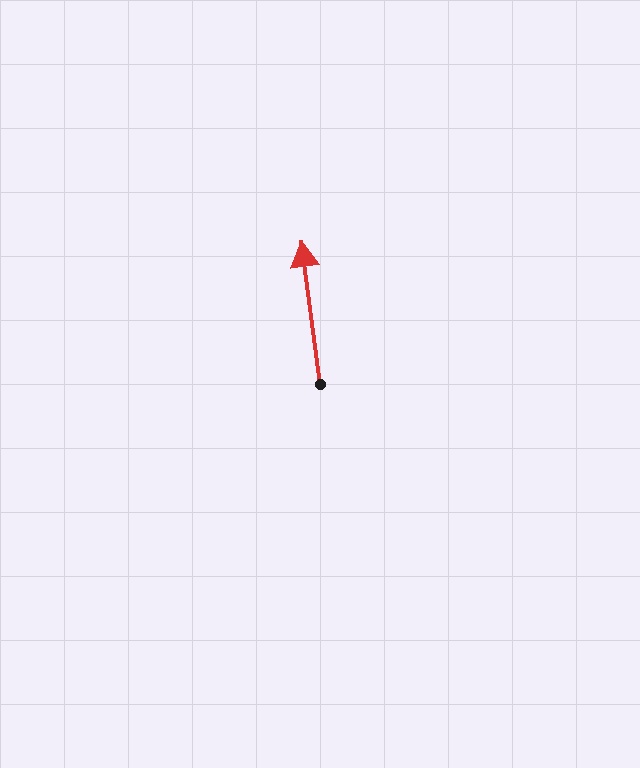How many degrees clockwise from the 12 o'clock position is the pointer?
Approximately 353 degrees.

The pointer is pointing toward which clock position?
Roughly 12 o'clock.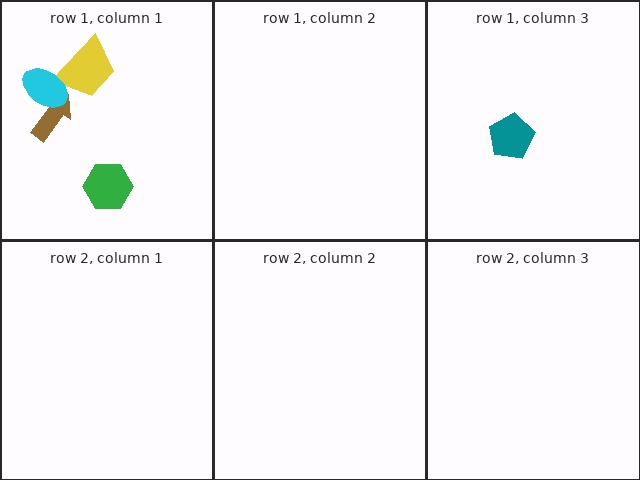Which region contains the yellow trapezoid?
The row 1, column 1 region.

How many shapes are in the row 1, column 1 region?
4.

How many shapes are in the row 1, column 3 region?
1.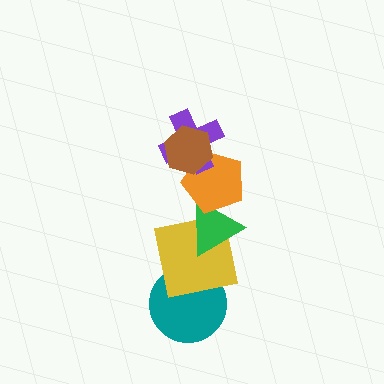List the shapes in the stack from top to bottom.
From top to bottom: the brown hexagon, the purple cross, the orange pentagon, the green triangle, the yellow square, the teal circle.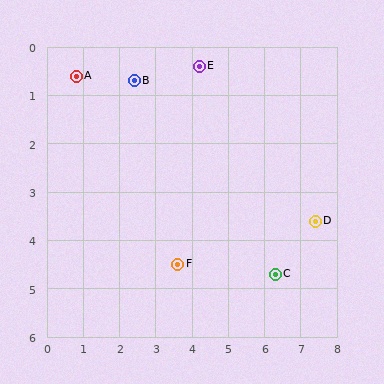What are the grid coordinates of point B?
Point B is at approximately (2.4, 0.7).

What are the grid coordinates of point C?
Point C is at approximately (6.3, 4.7).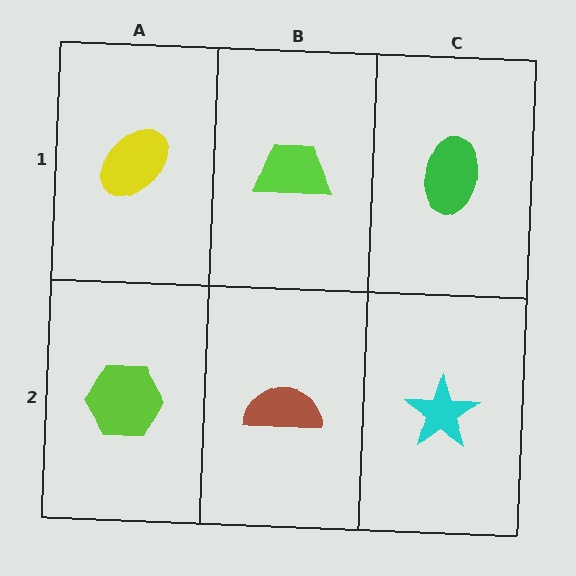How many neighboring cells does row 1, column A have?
2.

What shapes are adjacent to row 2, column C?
A green ellipse (row 1, column C), a brown semicircle (row 2, column B).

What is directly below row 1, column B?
A brown semicircle.